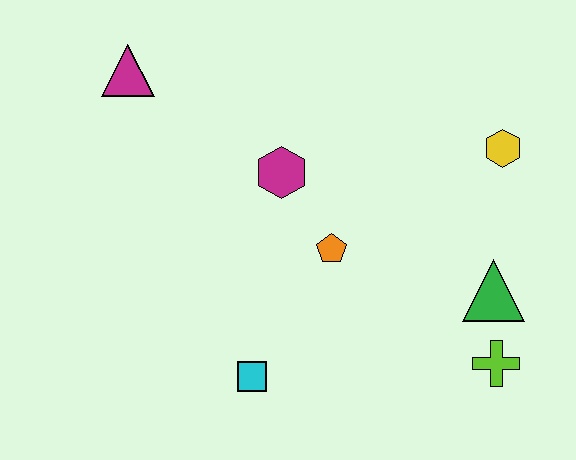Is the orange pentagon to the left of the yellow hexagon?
Yes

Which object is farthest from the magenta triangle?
The lime cross is farthest from the magenta triangle.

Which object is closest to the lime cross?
The green triangle is closest to the lime cross.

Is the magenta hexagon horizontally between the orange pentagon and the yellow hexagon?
No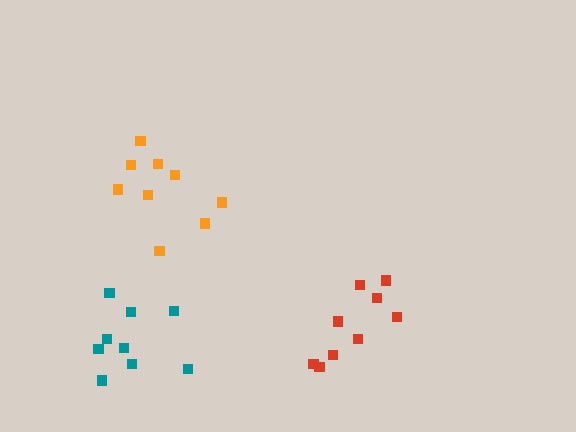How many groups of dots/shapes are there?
There are 3 groups.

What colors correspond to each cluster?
The clusters are colored: red, orange, teal.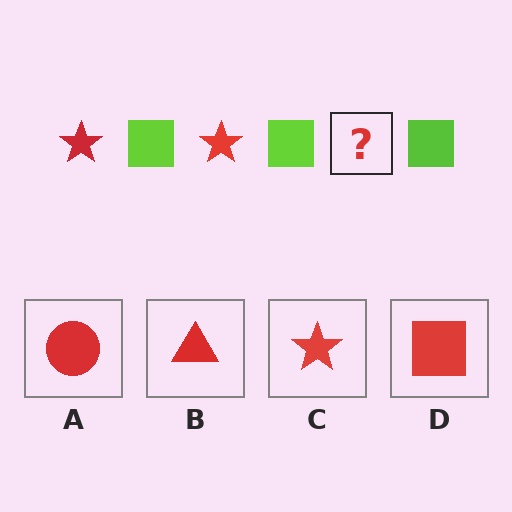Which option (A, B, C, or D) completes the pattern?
C.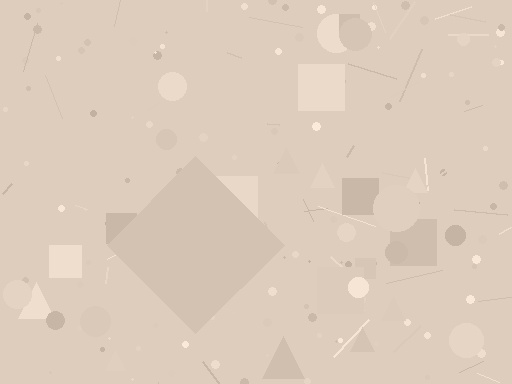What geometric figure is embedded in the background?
A diamond is embedded in the background.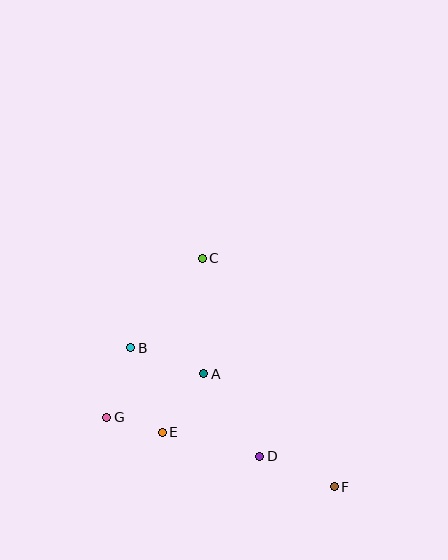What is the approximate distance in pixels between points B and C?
The distance between B and C is approximately 115 pixels.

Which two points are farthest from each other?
Points C and F are farthest from each other.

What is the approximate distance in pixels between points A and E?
The distance between A and E is approximately 71 pixels.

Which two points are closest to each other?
Points E and G are closest to each other.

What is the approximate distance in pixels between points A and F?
The distance between A and F is approximately 172 pixels.